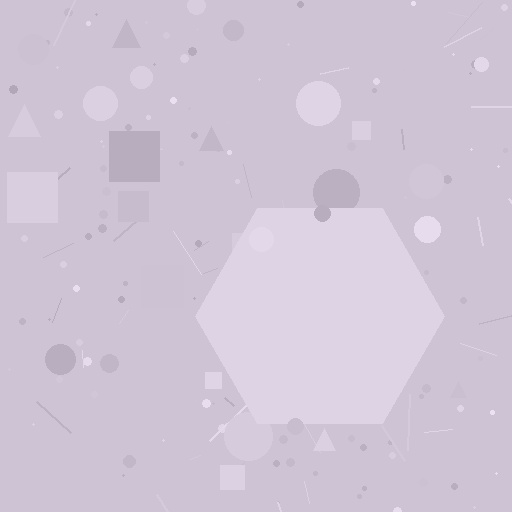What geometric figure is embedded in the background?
A hexagon is embedded in the background.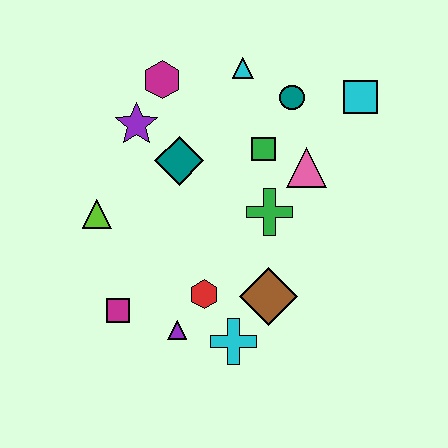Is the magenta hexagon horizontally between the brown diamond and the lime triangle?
Yes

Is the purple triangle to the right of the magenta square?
Yes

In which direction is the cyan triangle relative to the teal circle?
The cyan triangle is to the left of the teal circle.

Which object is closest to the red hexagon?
The purple triangle is closest to the red hexagon.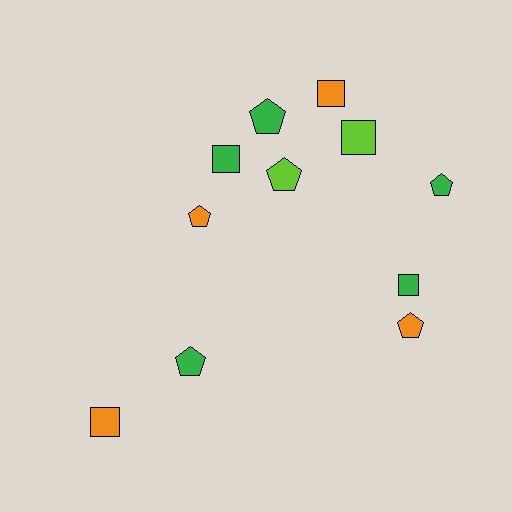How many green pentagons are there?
There are 3 green pentagons.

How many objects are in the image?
There are 11 objects.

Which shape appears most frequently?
Pentagon, with 6 objects.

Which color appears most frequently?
Green, with 5 objects.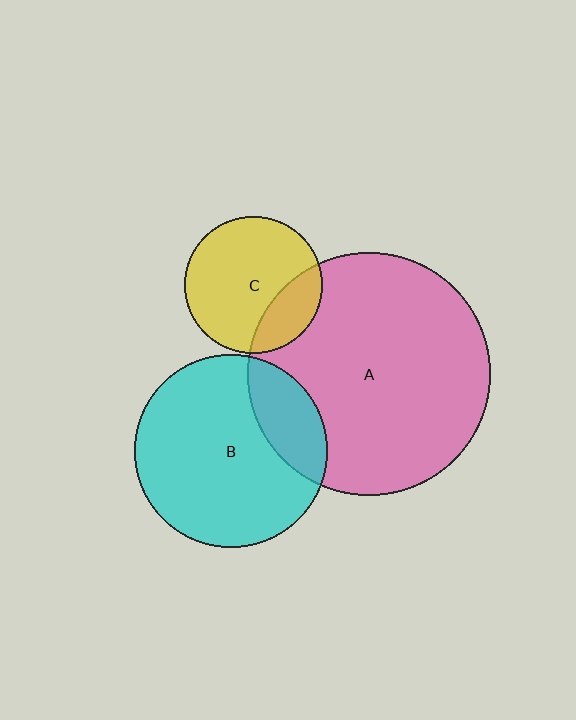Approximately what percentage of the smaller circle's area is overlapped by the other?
Approximately 20%.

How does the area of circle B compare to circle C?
Approximately 2.0 times.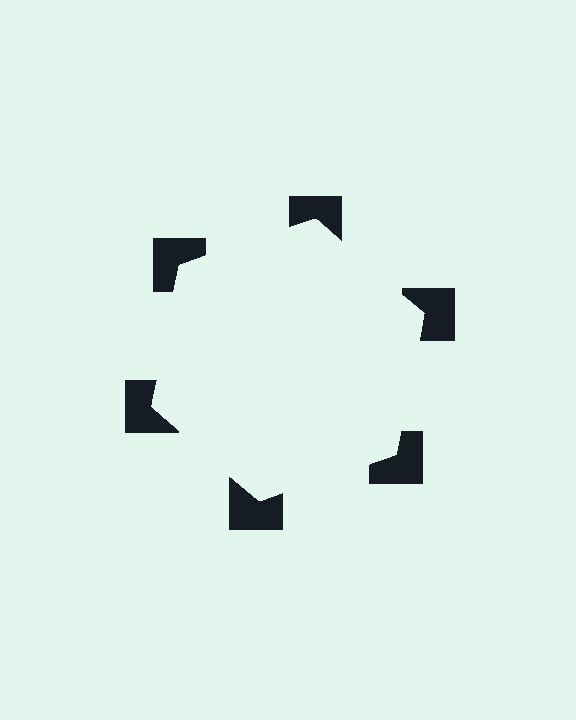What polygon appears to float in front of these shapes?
An illusory hexagon — its edges are inferred from the aligned wedge cuts in the notched squares, not physically drawn.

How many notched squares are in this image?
There are 6 — one at each vertex of the illusory hexagon.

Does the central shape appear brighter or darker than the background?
It typically appears slightly brighter than the background, even though no actual brightness change is drawn.